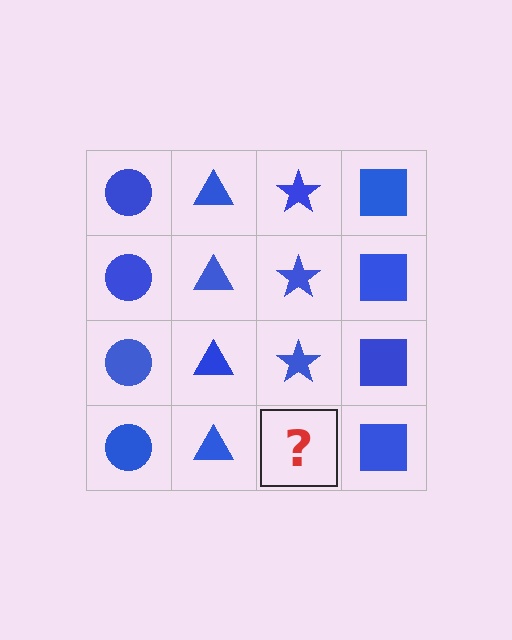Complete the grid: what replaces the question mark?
The question mark should be replaced with a blue star.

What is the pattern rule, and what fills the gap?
The rule is that each column has a consistent shape. The gap should be filled with a blue star.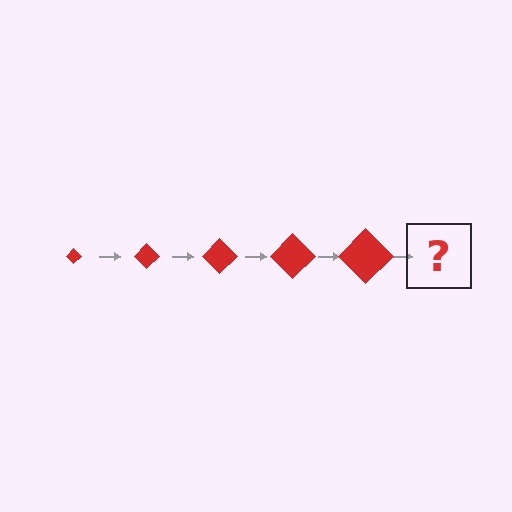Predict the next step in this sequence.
The next step is a red diamond, larger than the previous one.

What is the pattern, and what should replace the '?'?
The pattern is that the diamond gets progressively larger each step. The '?' should be a red diamond, larger than the previous one.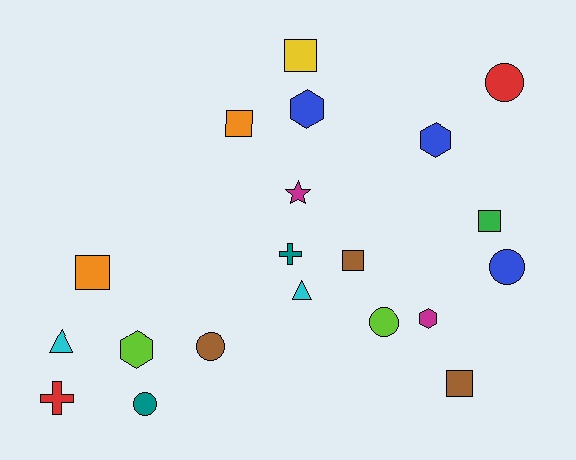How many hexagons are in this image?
There are 4 hexagons.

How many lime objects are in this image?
There are 2 lime objects.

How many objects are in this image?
There are 20 objects.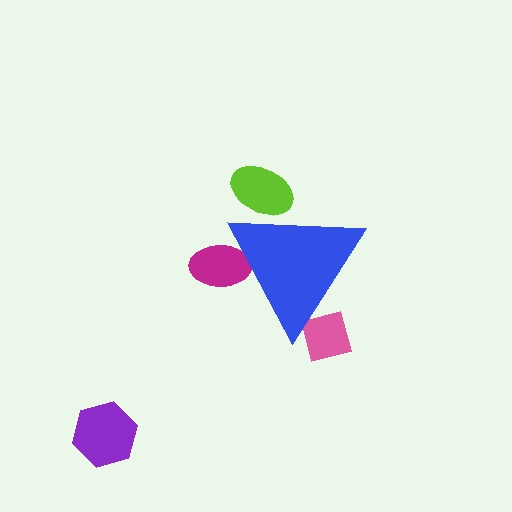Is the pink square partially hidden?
Yes, the pink square is partially hidden behind the blue triangle.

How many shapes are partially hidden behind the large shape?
3 shapes are partially hidden.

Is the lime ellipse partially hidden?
Yes, the lime ellipse is partially hidden behind the blue triangle.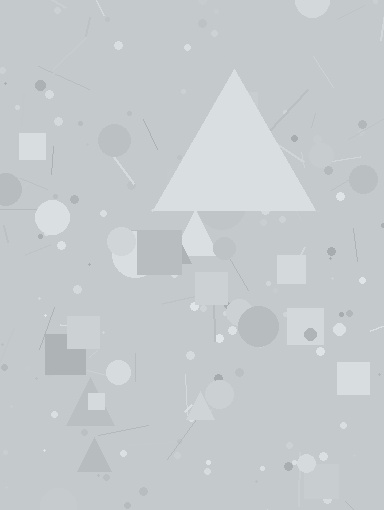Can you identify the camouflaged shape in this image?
The camouflaged shape is a triangle.